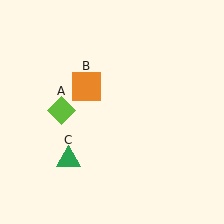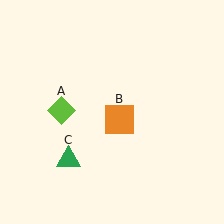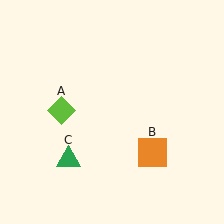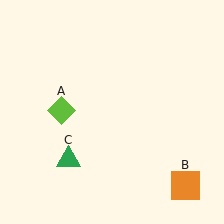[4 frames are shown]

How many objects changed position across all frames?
1 object changed position: orange square (object B).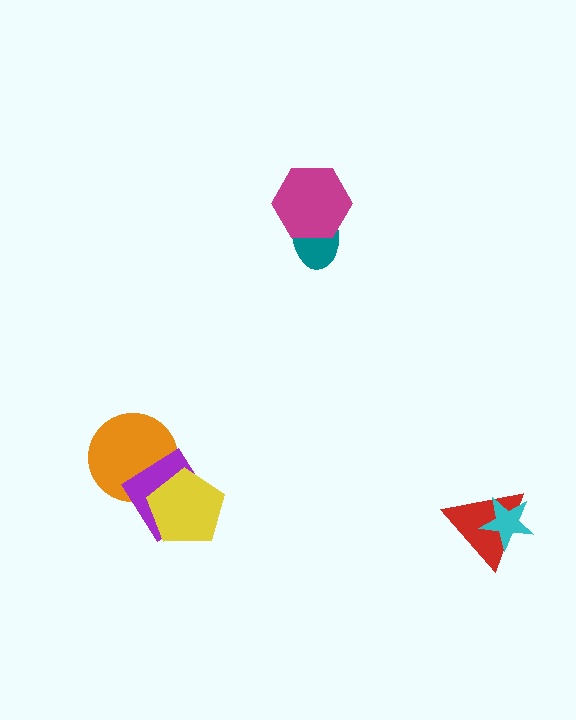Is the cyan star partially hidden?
No, no other shape covers it.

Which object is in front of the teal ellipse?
The magenta hexagon is in front of the teal ellipse.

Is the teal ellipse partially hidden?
Yes, it is partially covered by another shape.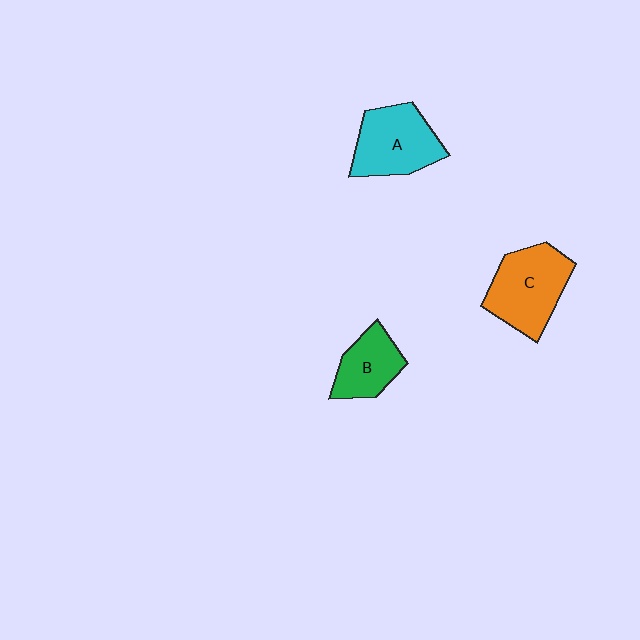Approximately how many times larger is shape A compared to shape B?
Approximately 1.4 times.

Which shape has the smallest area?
Shape B (green).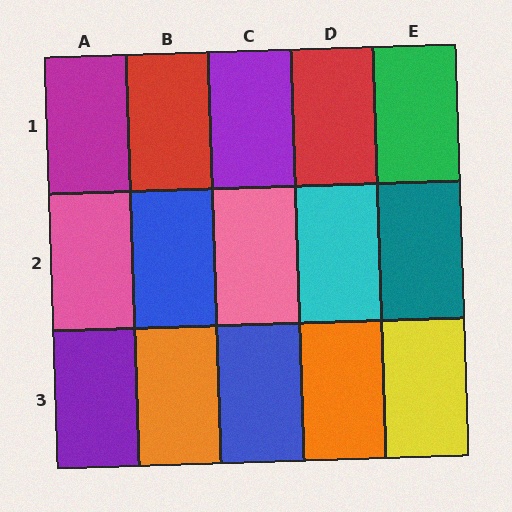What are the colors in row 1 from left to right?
Magenta, red, purple, red, green.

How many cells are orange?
2 cells are orange.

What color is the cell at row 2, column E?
Teal.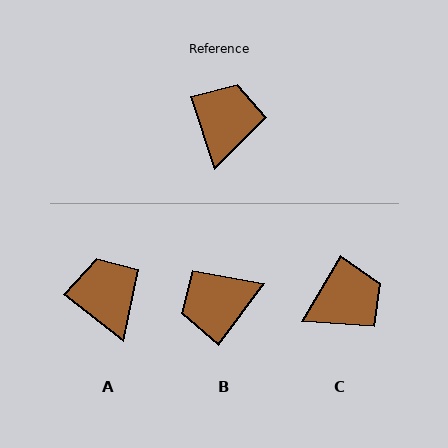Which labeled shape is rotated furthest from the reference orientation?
B, about 125 degrees away.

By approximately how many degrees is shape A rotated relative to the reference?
Approximately 33 degrees counter-clockwise.